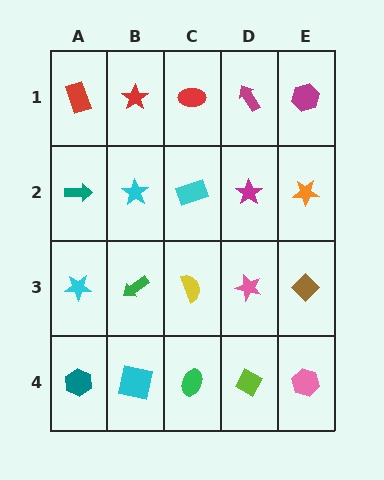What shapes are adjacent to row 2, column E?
A magenta hexagon (row 1, column E), a brown diamond (row 3, column E), a magenta star (row 2, column D).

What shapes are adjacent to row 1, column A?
A teal arrow (row 2, column A), a red star (row 1, column B).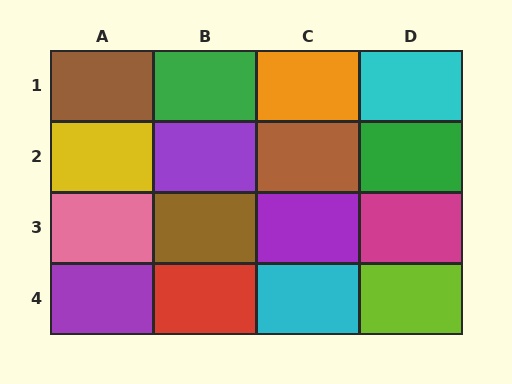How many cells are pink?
1 cell is pink.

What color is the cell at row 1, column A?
Brown.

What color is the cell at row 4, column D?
Lime.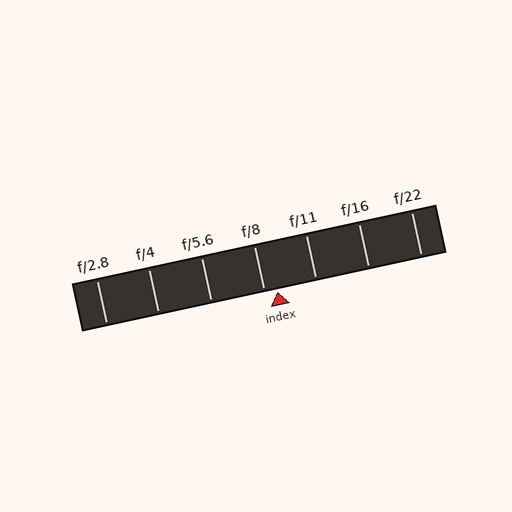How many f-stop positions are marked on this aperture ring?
There are 7 f-stop positions marked.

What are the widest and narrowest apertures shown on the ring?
The widest aperture shown is f/2.8 and the narrowest is f/22.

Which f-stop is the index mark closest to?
The index mark is closest to f/8.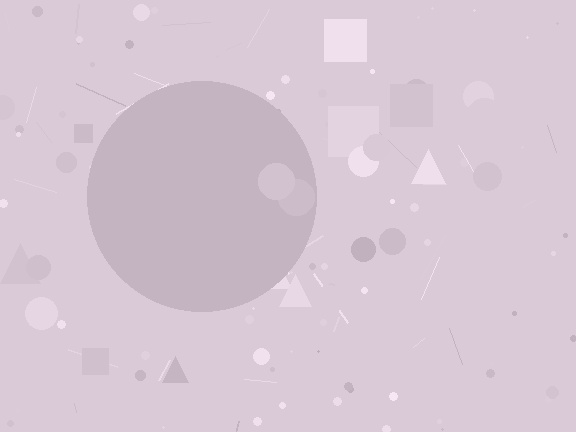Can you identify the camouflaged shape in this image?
The camouflaged shape is a circle.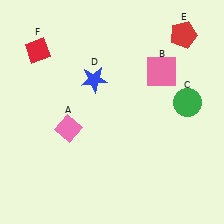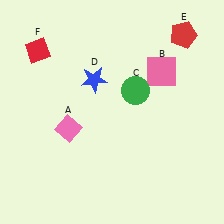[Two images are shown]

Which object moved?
The green circle (C) moved left.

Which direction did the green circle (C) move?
The green circle (C) moved left.